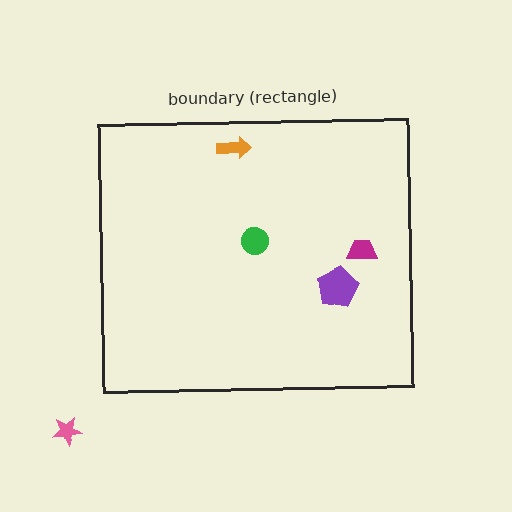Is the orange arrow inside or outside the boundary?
Inside.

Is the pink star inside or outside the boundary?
Outside.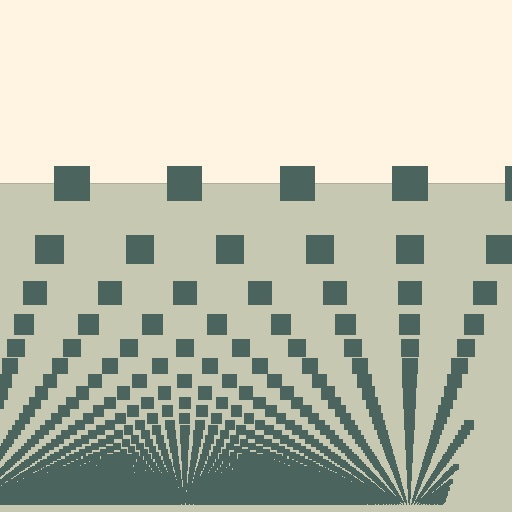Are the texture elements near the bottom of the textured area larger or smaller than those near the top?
Smaller. The gradient is inverted — elements near the bottom are smaller and denser.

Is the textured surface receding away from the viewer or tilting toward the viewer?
The surface appears to tilt toward the viewer. Texture elements get larger and sparser toward the top.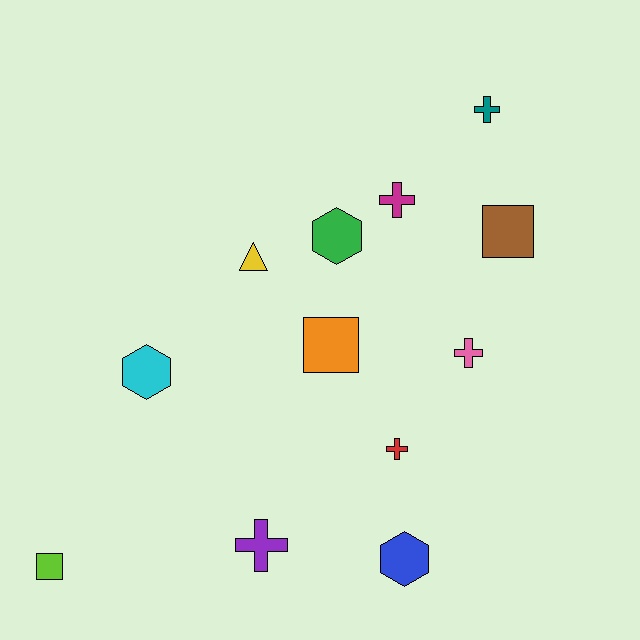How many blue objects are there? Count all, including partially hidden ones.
There is 1 blue object.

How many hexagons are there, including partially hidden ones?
There are 3 hexagons.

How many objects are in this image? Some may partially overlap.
There are 12 objects.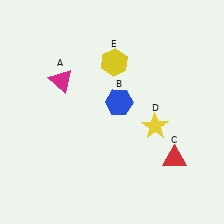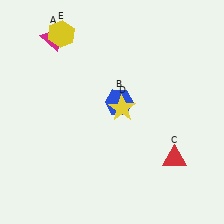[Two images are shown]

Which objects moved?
The objects that moved are: the magenta triangle (A), the yellow star (D), the yellow hexagon (E).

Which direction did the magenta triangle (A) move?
The magenta triangle (A) moved up.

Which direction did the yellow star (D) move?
The yellow star (D) moved left.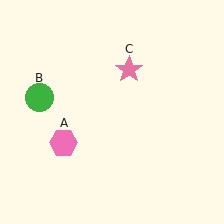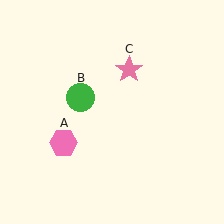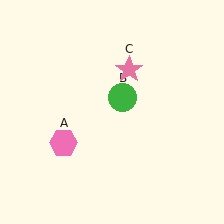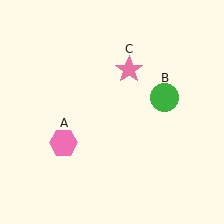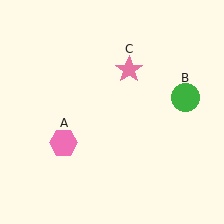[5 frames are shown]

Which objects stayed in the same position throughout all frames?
Pink hexagon (object A) and pink star (object C) remained stationary.